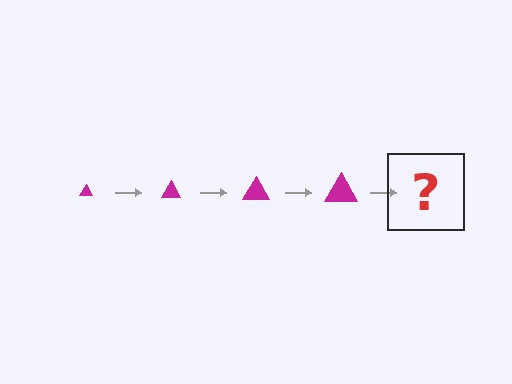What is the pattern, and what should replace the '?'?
The pattern is that the triangle gets progressively larger each step. The '?' should be a magenta triangle, larger than the previous one.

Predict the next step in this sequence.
The next step is a magenta triangle, larger than the previous one.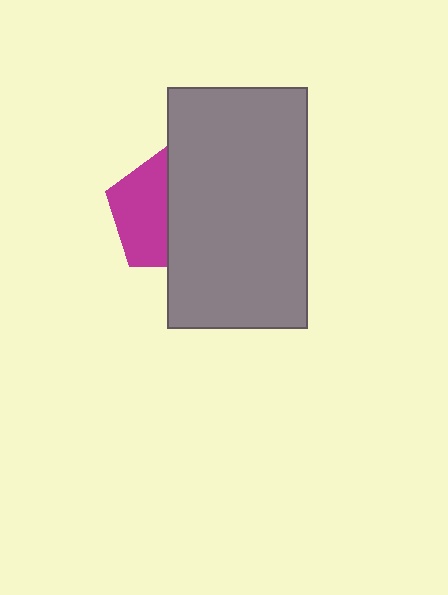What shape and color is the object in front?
The object in front is a gray rectangle.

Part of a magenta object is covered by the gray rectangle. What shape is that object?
It is a pentagon.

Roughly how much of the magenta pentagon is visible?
About half of it is visible (roughly 48%).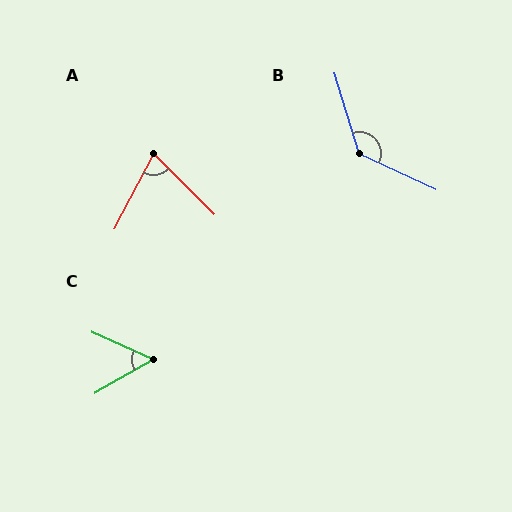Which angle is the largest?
B, at approximately 132 degrees.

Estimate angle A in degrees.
Approximately 73 degrees.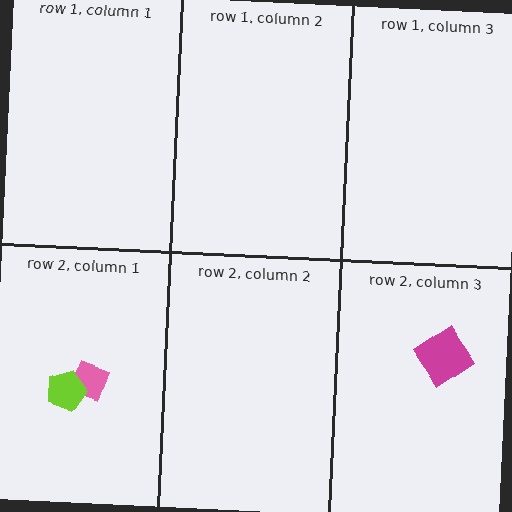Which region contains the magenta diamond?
The row 2, column 3 region.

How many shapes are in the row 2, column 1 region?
2.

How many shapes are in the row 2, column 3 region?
1.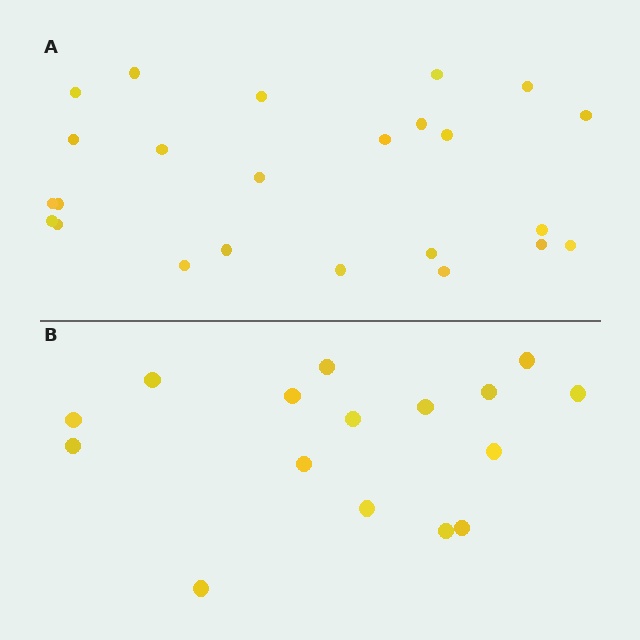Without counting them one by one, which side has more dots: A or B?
Region A (the top region) has more dots.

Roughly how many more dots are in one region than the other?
Region A has roughly 8 or so more dots than region B.